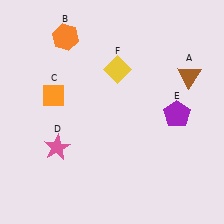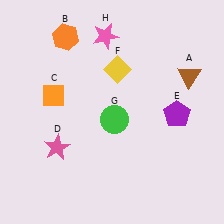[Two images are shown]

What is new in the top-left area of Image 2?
A pink star (H) was added in the top-left area of Image 2.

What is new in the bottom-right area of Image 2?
A green circle (G) was added in the bottom-right area of Image 2.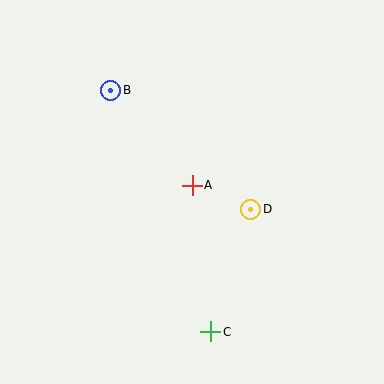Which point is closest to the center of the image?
Point A at (192, 185) is closest to the center.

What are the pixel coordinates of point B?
Point B is at (111, 90).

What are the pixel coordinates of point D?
Point D is at (251, 209).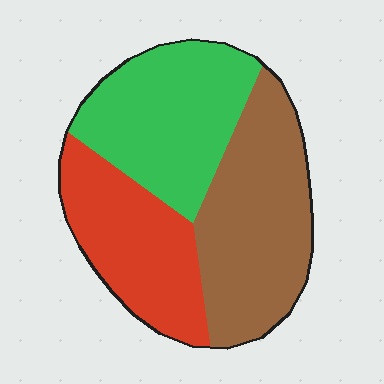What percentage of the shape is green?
Green takes up about one third (1/3) of the shape.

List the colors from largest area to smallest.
From largest to smallest: brown, green, red.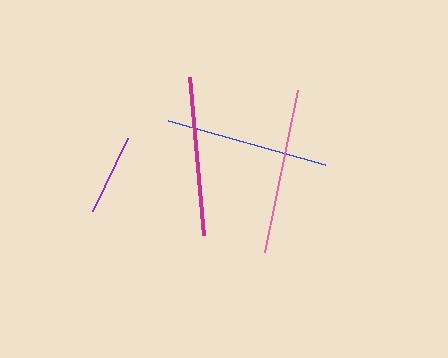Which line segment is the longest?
The pink line is the longest at approximately 166 pixels.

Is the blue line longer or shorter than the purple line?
The blue line is longer than the purple line.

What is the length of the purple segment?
The purple segment is approximately 81 pixels long.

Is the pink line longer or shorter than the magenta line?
The pink line is longer than the magenta line.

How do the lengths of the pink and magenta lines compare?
The pink and magenta lines are approximately the same length.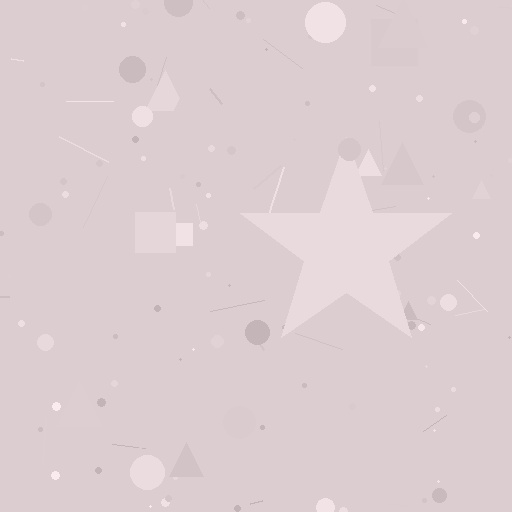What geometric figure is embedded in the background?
A star is embedded in the background.